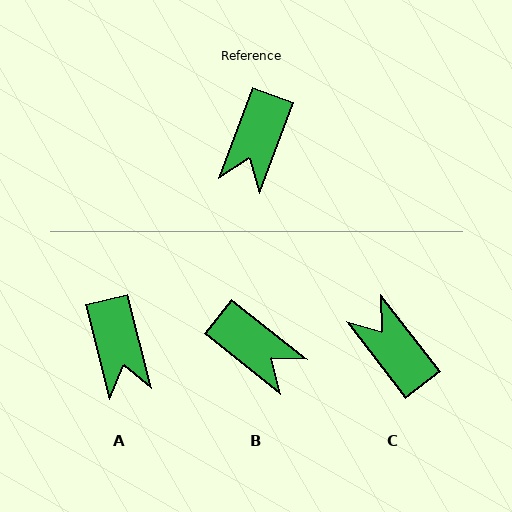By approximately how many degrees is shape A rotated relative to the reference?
Approximately 34 degrees counter-clockwise.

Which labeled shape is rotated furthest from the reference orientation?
C, about 122 degrees away.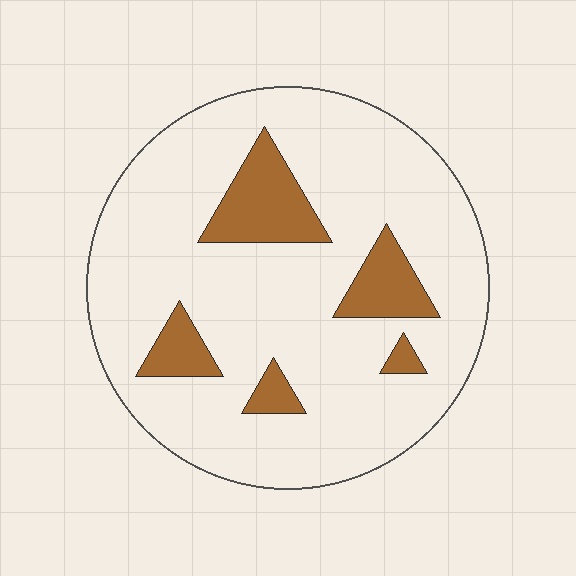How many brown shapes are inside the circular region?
5.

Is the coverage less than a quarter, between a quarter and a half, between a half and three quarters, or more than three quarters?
Less than a quarter.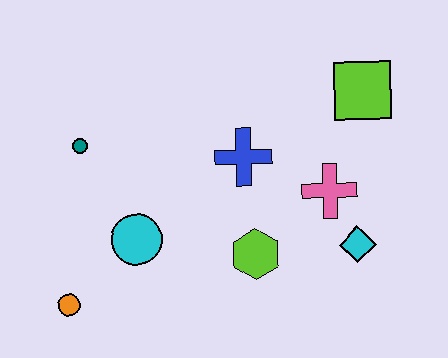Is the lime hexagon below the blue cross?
Yes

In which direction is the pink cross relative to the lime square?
The pink cross is below the lime square.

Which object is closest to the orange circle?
The cyan circle is closest to the orange circle.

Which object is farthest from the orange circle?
The lime square is farthest from the orange circle.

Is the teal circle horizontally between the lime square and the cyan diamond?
No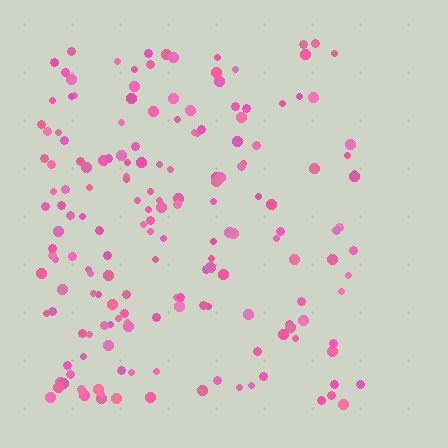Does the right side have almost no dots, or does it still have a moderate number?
Still a moderate number, just noticeably fewer than the left.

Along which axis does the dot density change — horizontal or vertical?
Horizontal.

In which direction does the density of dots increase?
From right to left, with the left side densest.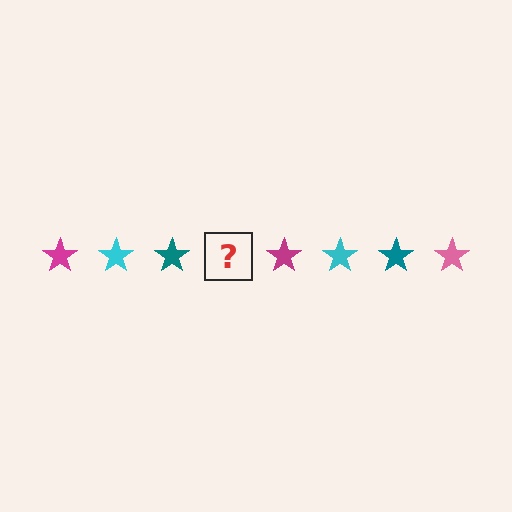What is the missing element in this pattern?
The missing element is a pink star.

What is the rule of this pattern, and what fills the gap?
The rule is that the pattern cycles through magenta, cyan, teal, pink stars. The gap should be filled with a pink star.